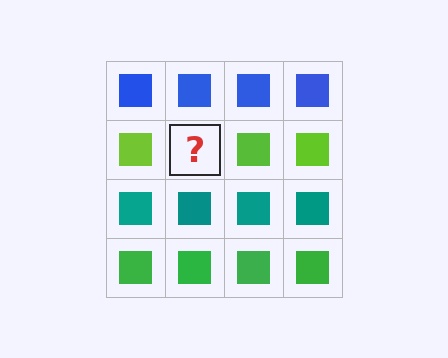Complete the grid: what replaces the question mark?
The question mark should be replaced with a lime square.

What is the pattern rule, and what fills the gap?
The rule is that each row has a consistent color. The gap should be filled with a lime square.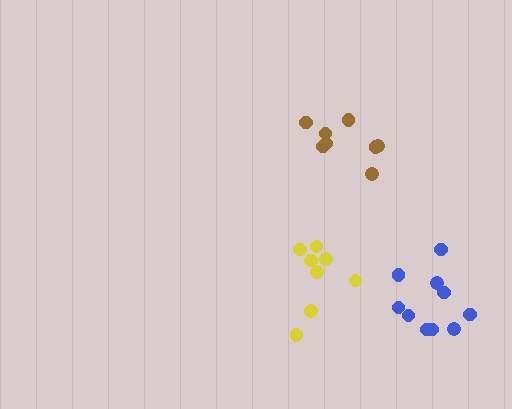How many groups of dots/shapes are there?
There are 3 groups.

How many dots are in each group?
Group 1: 8 dots, Group 2: 10 dots, Group 3: 8 dots (26 total).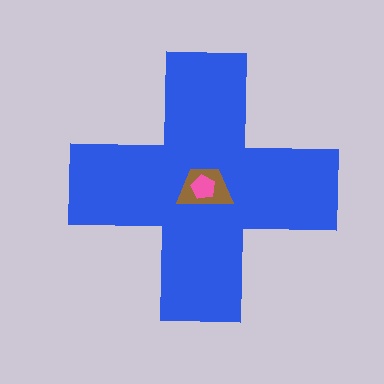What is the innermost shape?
The pink pentagon.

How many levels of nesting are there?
3.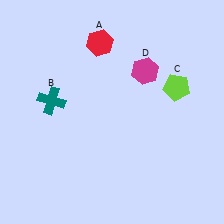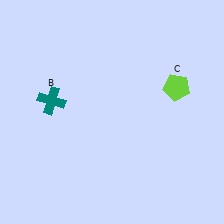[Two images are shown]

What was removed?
The red hexagon (A), the magenta hexagon (D) were removed in Image 2.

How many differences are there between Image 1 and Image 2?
There are 2 differences between the two images.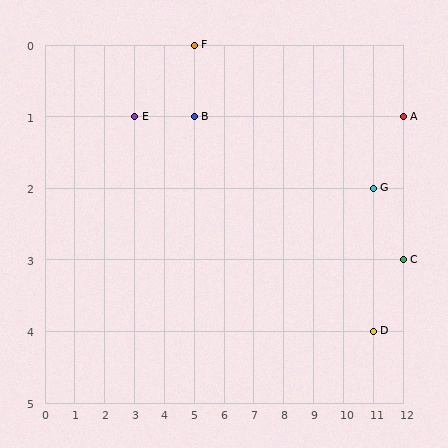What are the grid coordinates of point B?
Point B is at grid coordinates (5, 1).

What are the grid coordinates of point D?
Point D is at grid coordinates (11, 4).